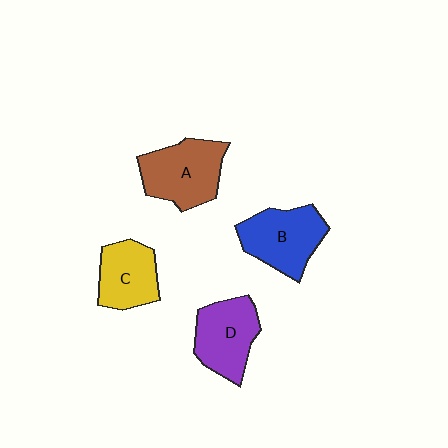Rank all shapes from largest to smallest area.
From largest to smallest: A (brown), B (blue), D (purple), C (yellow).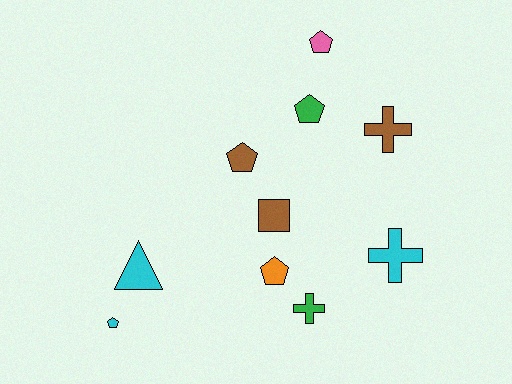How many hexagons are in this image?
There are no hexagons.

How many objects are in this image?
There are 10 objects.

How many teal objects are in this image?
There are no teal objects.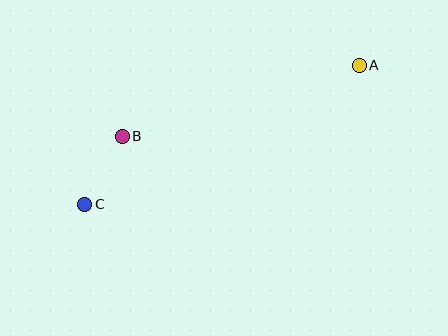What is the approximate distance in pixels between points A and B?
The distance between A and B is approximately 247 pixels.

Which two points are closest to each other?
Points B and C are closest to each other.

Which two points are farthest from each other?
Points A and C are farthest from each other.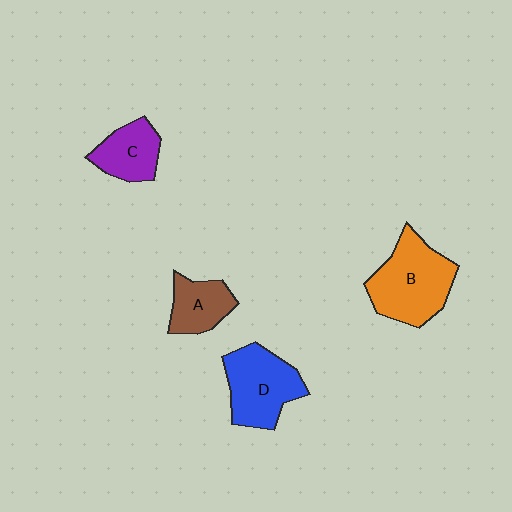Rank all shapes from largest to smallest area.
From largest to smallest: B (orange), D (blue), C (purple), A (brown).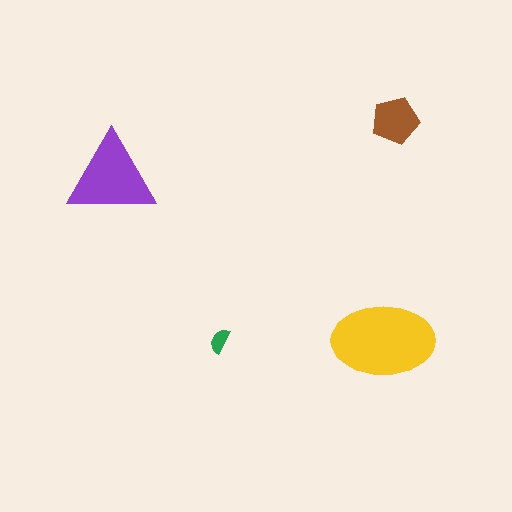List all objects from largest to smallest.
The yellow ellipse, the purple triangle, the brown pentagon, the green semicircle.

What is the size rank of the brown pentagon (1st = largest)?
3rd.